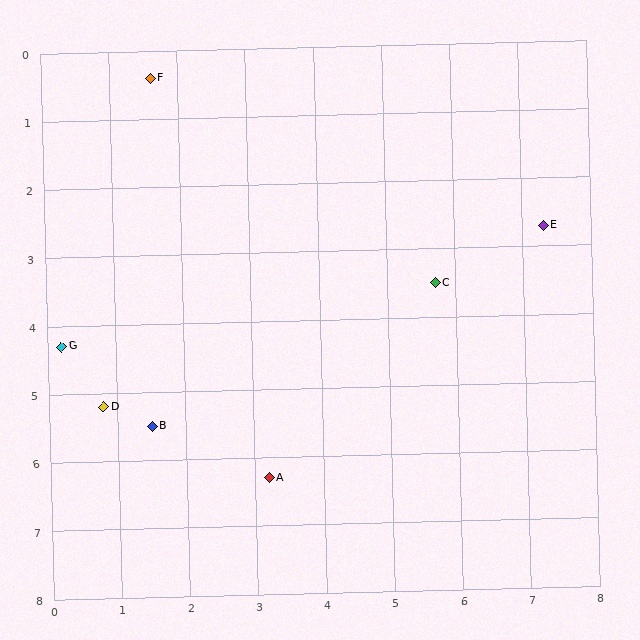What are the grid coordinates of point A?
Point A is at approximately (3.2, 6.3).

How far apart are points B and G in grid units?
Points B and G are about 1.8 grid units apart.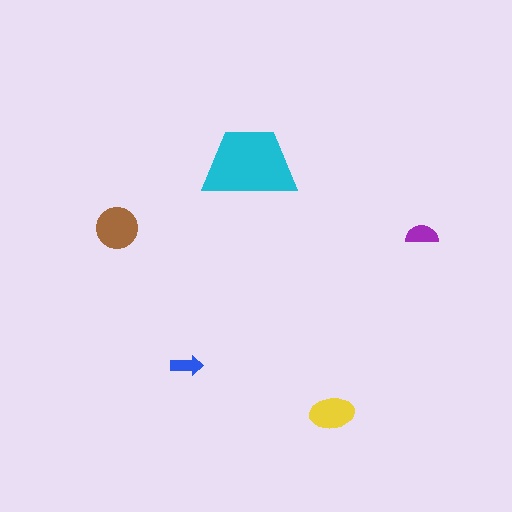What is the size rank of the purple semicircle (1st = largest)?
4th.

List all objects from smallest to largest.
The blue arrow, the purple semicircle, the yellow ellipse, the brown circle, the cyan trapezoid.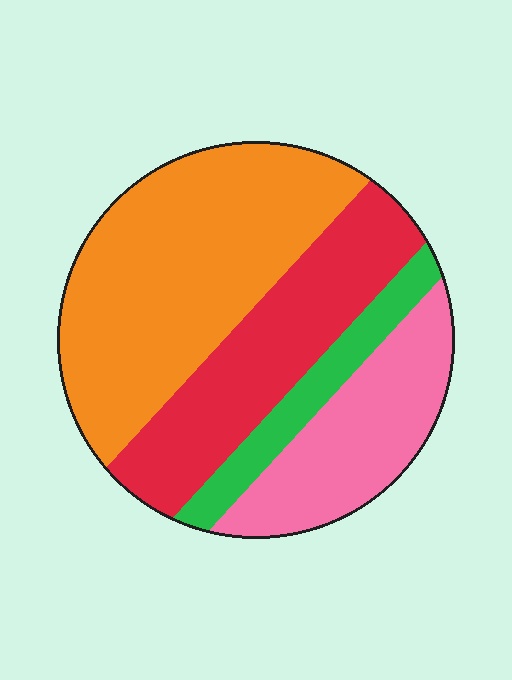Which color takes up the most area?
Orange, at roughly 40%.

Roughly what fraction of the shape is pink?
Pink takes up about one fifth (1/5) of the shape.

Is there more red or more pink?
Red.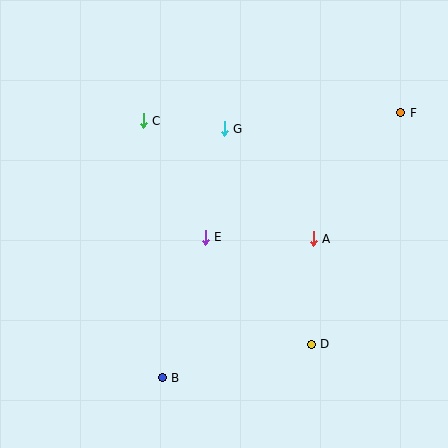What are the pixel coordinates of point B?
Point B is at (162, 378).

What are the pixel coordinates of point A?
Point A is at (313, 239).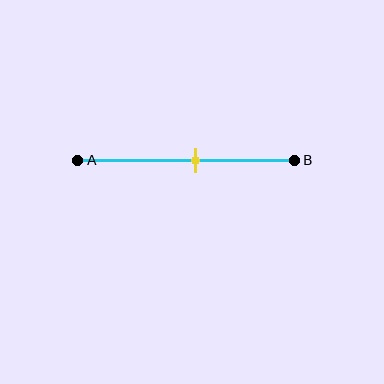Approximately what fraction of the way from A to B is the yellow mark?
The yellow mark is approximately 55% of the way from A to B.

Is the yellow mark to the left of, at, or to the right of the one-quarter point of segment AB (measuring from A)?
The yellow mark is to the right of the one-quarter point of segment AB.